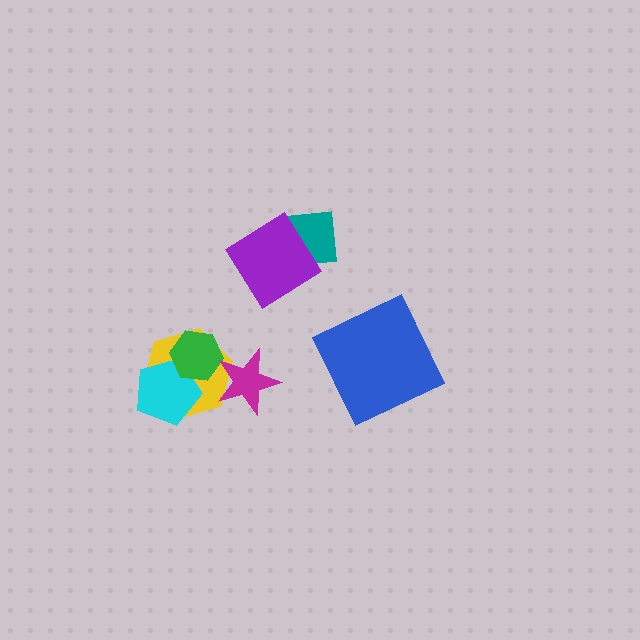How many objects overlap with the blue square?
0 objects overlap with the blue square.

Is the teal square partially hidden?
Yes, it is partially covered by another shape.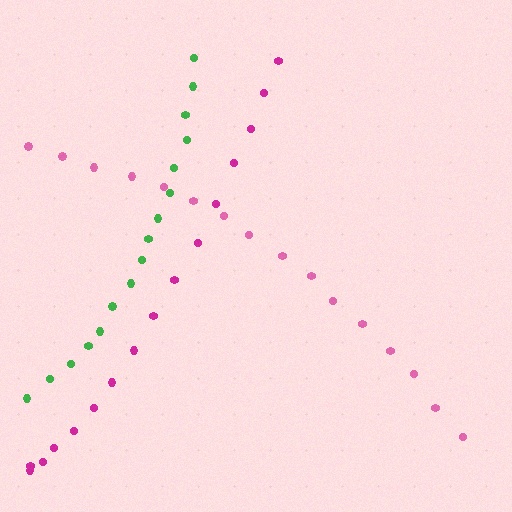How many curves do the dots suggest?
There are 3 distinct paths.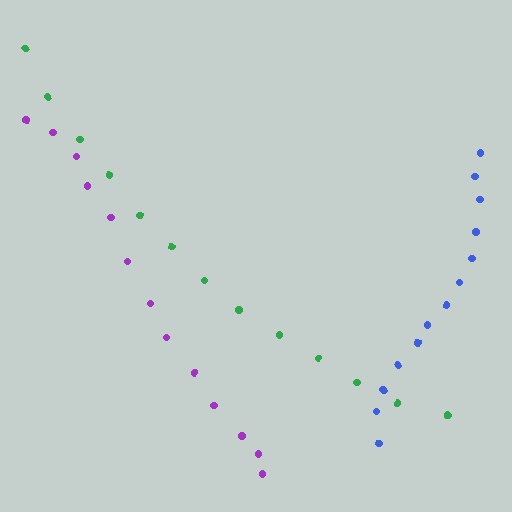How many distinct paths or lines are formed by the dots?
There are 3 distinct paths.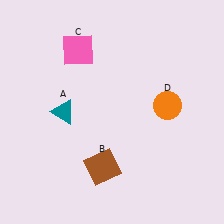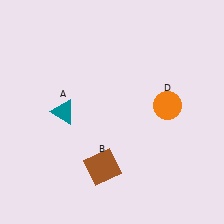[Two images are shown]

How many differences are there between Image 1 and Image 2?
There is 1 difference between the two images.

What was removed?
The pink square (C) was removed in Image 2.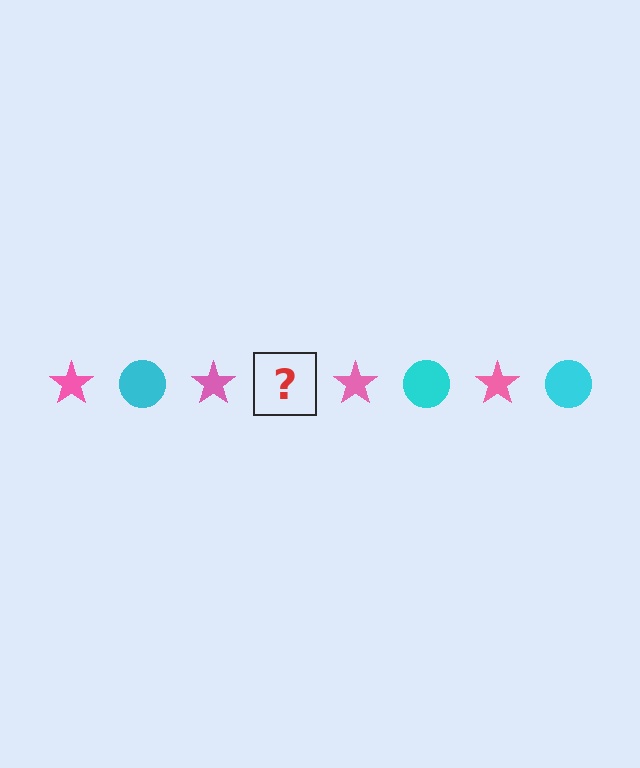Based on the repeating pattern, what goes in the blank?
The blank should be a cyan circle.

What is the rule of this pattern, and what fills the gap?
The rule is that the pattern alternates between pink star and cyan circle. The gap should be filled with a cyan circle.